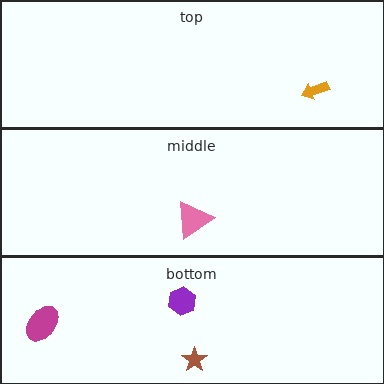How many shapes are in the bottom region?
3.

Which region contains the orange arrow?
The top region.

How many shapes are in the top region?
1.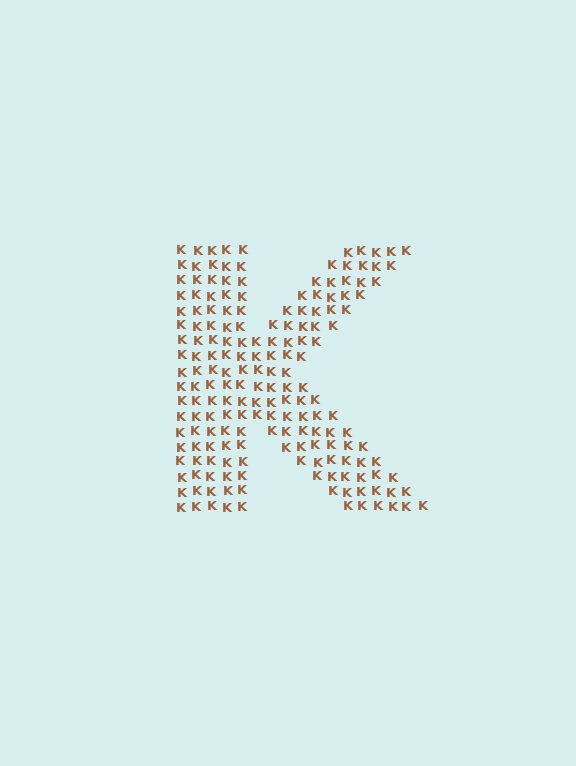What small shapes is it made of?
It is made of small letter K's.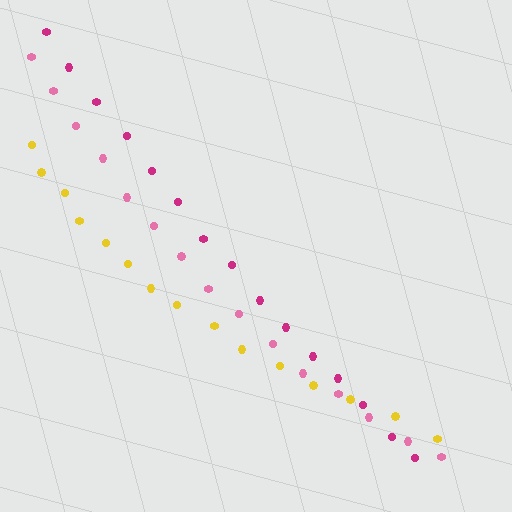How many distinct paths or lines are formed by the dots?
There are 3 distinct paths.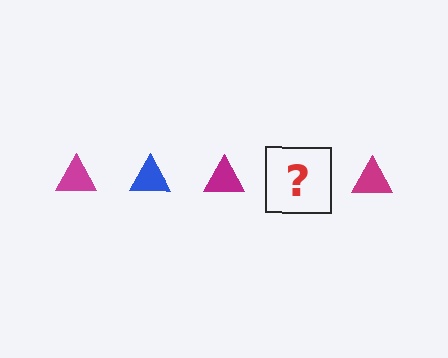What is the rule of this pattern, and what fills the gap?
The rule is that the pattern cycles through magenta, blue triangles. The gap should be filled with a blue triangle.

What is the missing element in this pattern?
The missing element is a blue triangle.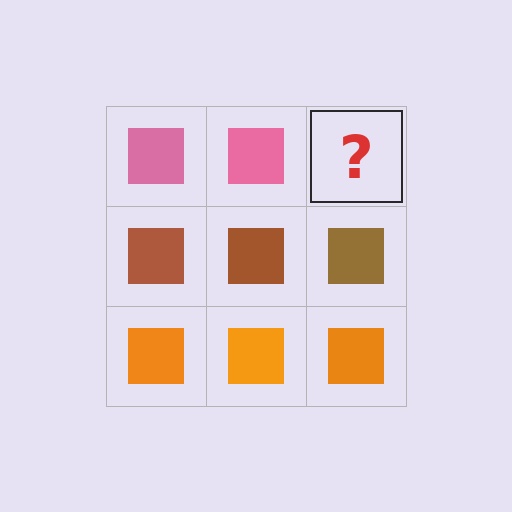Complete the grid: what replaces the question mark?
The question mark should be replaced with a pink square.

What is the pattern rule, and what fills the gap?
The rule is that each row has a consistent color. The gap should be filled with a pink square.